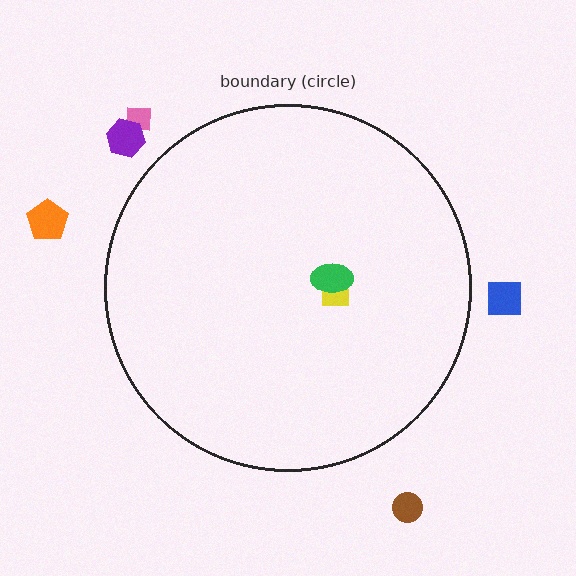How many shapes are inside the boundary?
2 inside, 5 outside.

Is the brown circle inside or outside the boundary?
Outside.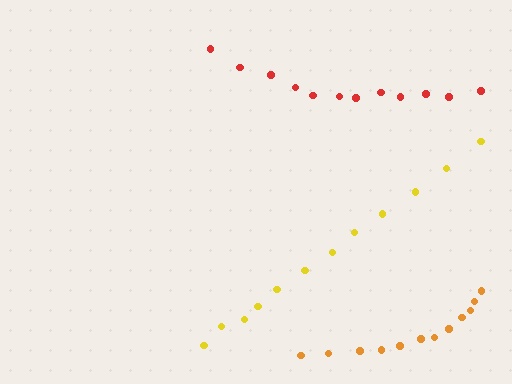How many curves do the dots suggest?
There are 3 distinct paths.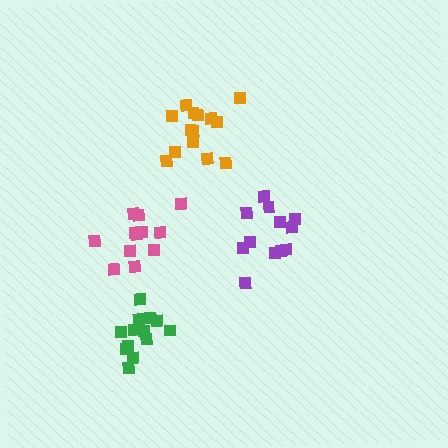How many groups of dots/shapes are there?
There are 4 groups.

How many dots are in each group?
Group 1: 14 dots, Group 2: 12 dots, Group 3: 12 dots, Group 4: 13 dots (51 total).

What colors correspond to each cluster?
The clusters are colored: orange, purple, pink, green.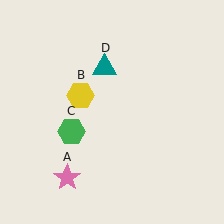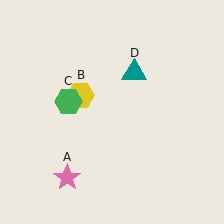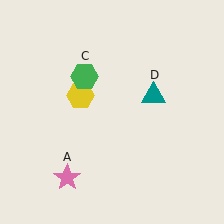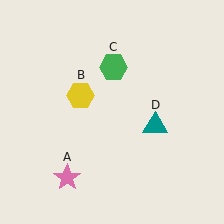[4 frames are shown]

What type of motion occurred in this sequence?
The green hexagon (object C), teal triangle (object D) rotated clockwise around the center of the scene.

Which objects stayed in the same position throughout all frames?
Pink star (object A) and yellow hexagon (object B) remained stationary.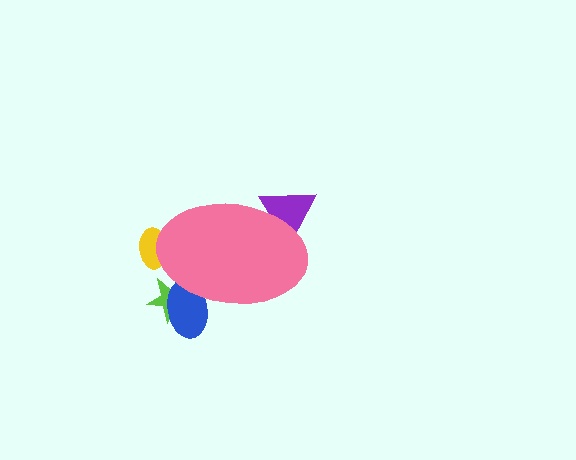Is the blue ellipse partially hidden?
Yes, the blue ellipse is partially hidden behind the pink ellipse.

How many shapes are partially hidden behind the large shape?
4 shapes are partially hidden.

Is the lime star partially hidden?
Yes, the lime star is partially hidden behind the pink ellipse.